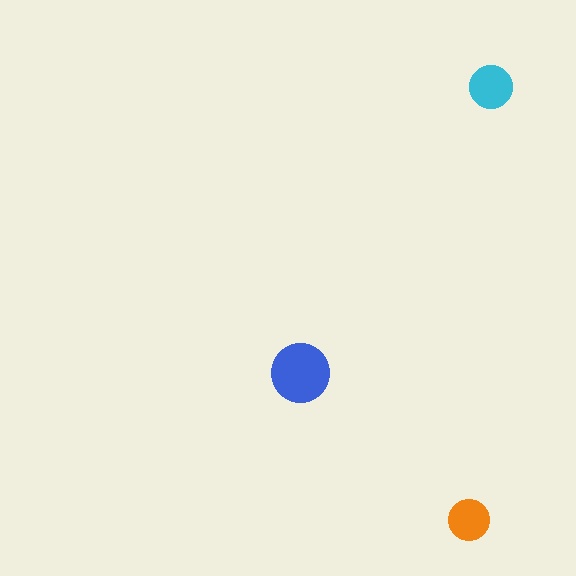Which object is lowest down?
The orange circle is bottommost.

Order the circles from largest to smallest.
the blue one, the cyan one, the orange one.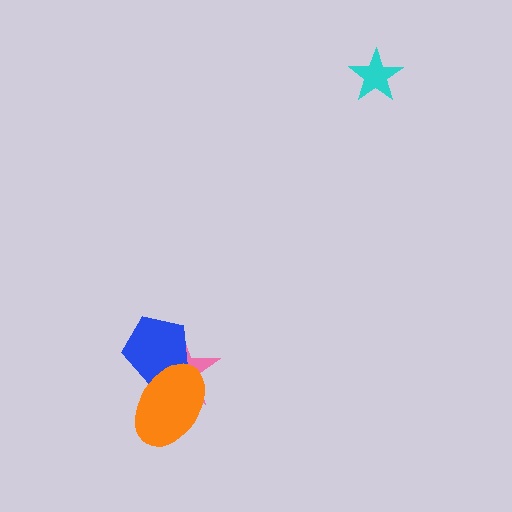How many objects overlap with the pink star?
2 objects overlap with the pink star.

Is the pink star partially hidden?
Yes, it is partially covered by another shape.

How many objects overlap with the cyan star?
0 objects overlap with the cyan star.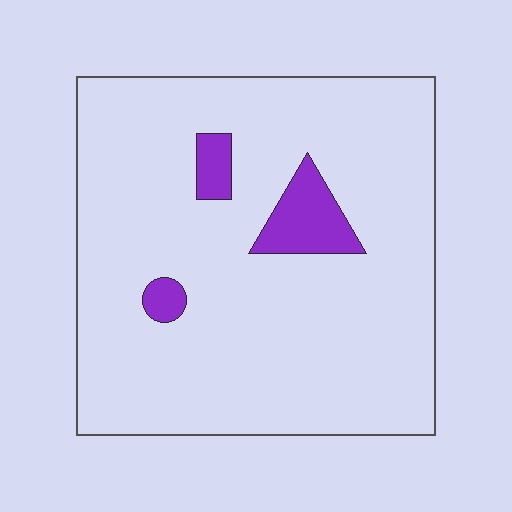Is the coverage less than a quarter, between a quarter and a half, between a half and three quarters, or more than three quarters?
Less than a quarter.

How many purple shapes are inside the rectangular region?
3.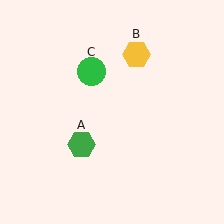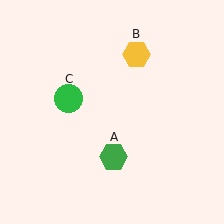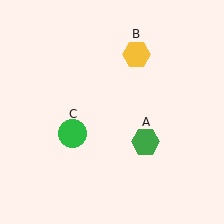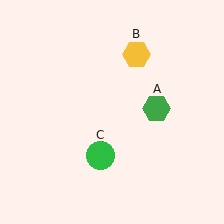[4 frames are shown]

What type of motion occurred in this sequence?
The green hexagon (object A), green circle (object C) rotated counterclockwise around the center of the scene.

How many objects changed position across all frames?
2 objects changed position: green hexagon (object A), green circle (object C).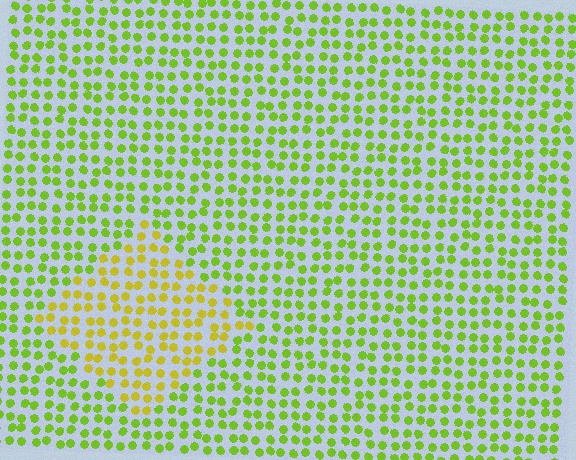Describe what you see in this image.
The image is filled with small lime elements in a uniform arrangement. A diamond-shaped region is visible where the elements are tinted to a slightly different hue, forming a subtle color boundary.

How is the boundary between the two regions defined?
The boundary is defined purely by a slight shift in hue (about 33 degrees). Spacing, size, and orientation are identical on both sides.